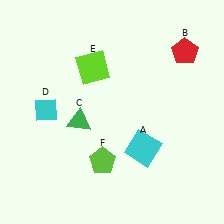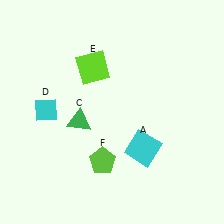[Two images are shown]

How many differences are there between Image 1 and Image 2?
There is 1 difference between the two images.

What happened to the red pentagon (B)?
The red pentagon (B) was removed in Image 2. It was in the top-right area of Image 1.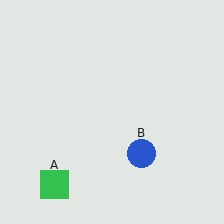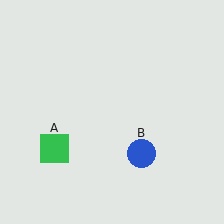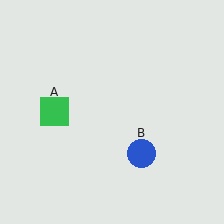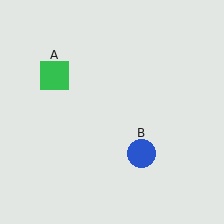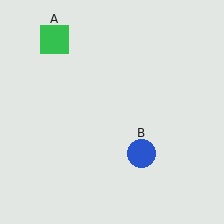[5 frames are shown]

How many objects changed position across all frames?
1 object changed position: green square (object A).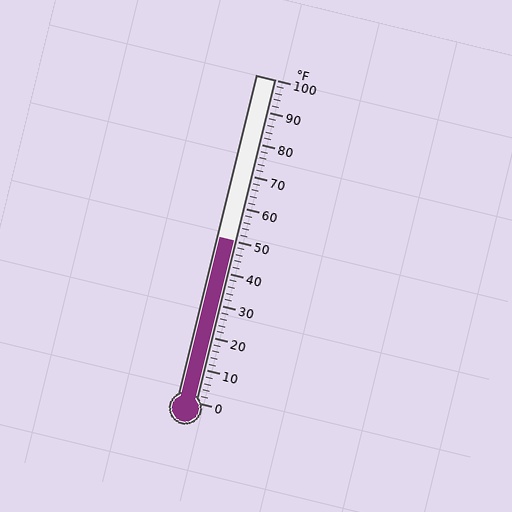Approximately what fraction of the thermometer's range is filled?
The thermometer is filled to approximately 50% of its range.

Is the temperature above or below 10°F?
The temperature is above 10°F.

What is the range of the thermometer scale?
The thermometer scale ranges from 0°F to 100°F.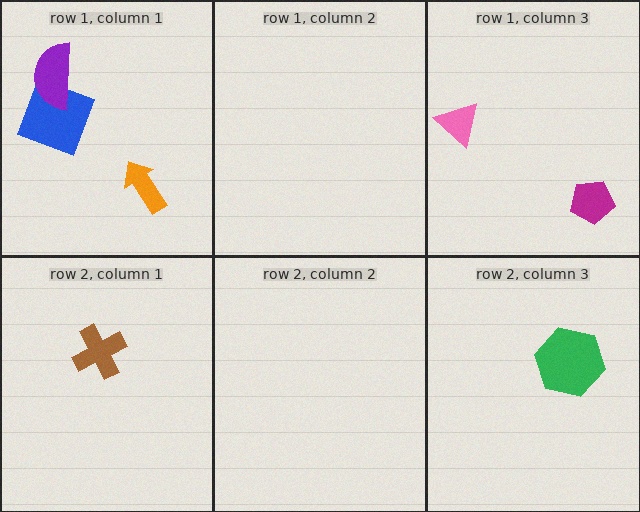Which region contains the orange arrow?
The row 1, column 1 region.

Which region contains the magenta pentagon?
The row 1, column 3 region.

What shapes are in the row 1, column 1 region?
The blue square, the purple semicircle, the orange arrow.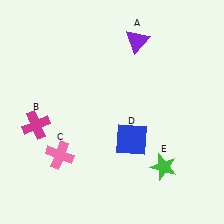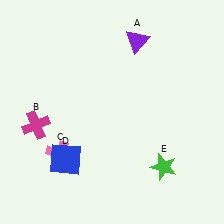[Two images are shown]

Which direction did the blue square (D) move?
The blue square (D) moved left.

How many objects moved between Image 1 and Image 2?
1 object moved between the two images.